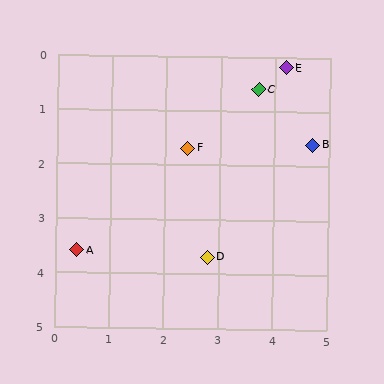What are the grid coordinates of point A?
Point A is at approximately (0.4, 3.6).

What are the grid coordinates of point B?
Point B is at approximately (4.7, 1.6).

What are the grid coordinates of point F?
Point F is at approximately (2.4, 1.7).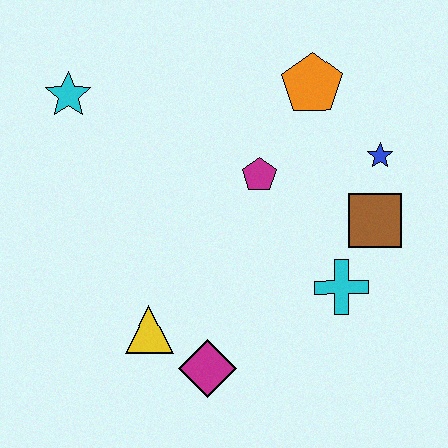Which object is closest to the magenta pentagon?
The orange pentagon is closest to the magenta pentagon.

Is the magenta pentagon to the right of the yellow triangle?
Yes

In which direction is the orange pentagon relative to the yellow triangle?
The orange pentagon is above the yellow triangle.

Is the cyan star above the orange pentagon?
No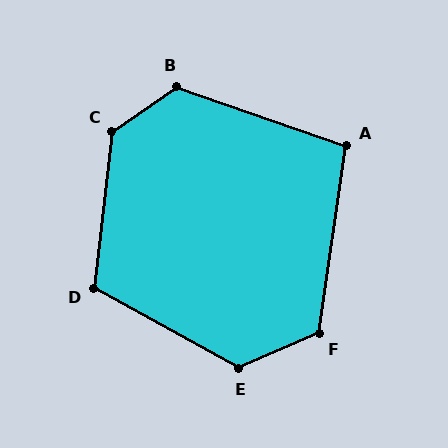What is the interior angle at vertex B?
Approximately 126 degrees (obtuse).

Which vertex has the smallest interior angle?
A, at approximately 101 degrees.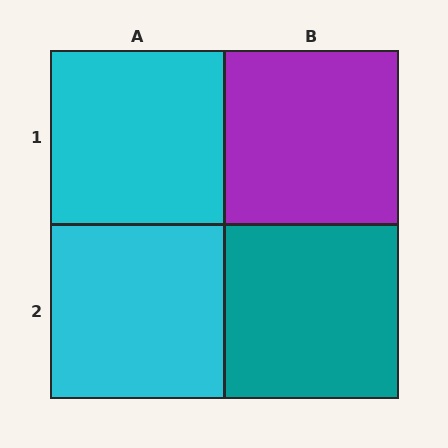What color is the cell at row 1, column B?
Purple.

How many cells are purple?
1 cell is purple.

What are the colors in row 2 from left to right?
Cyan, teal.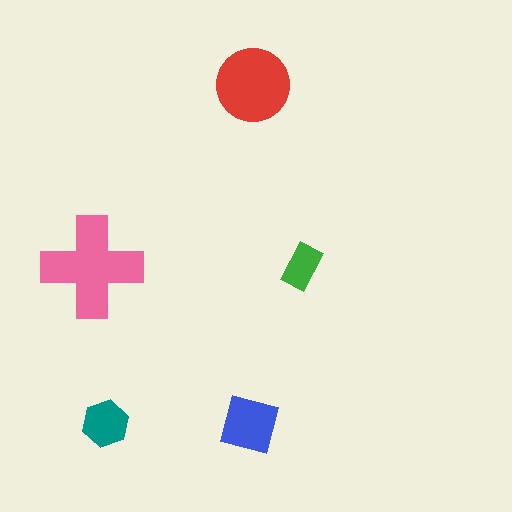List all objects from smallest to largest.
The green rectangle, the teal hexagon, the blue square, the red circle, the pink cross.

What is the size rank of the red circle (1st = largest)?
2nd.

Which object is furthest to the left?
The pink cross is leftmost.